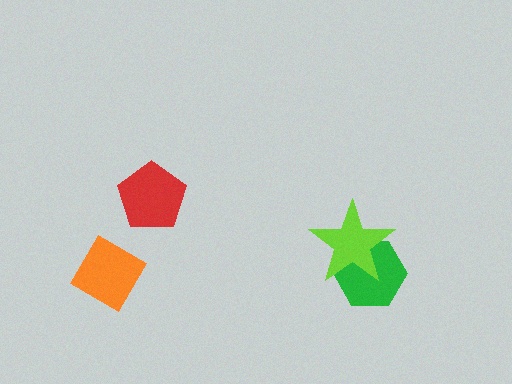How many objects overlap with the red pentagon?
0 objects overlap with the red pentagon.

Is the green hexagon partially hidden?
Yes, it is partially covered by another shape.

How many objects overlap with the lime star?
1 object overlaps with the lime star.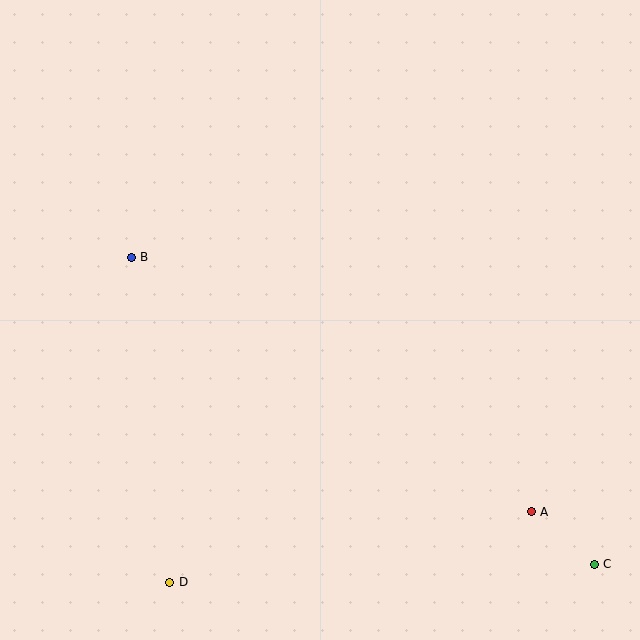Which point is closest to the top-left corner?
Point B is closest to the top-left corner.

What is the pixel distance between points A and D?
The distance between A and D is 368 pixels.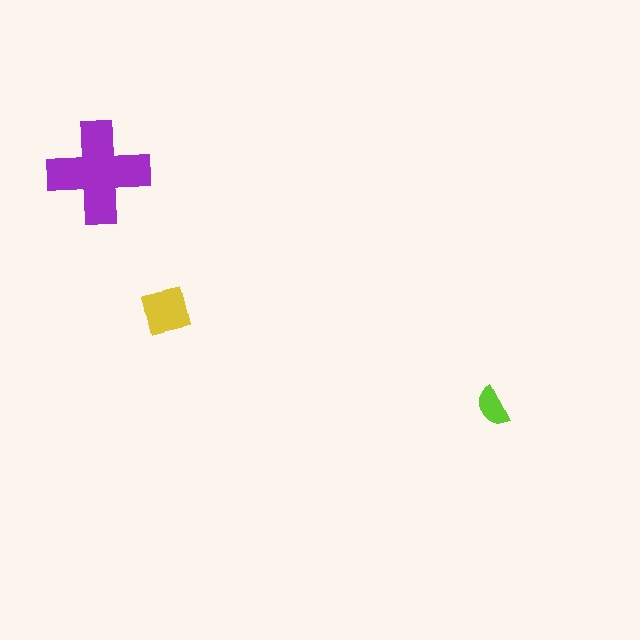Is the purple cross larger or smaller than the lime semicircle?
Larger.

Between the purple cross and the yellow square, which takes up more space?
The purple cross.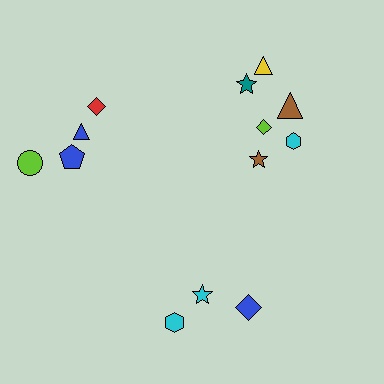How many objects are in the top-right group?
There are 6 objects.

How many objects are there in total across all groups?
There are 13 objects.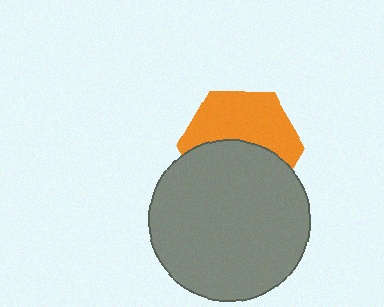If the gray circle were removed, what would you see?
You would see the complete orange hexagon.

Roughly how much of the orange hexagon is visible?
About half of it is visible (roughly 51%).